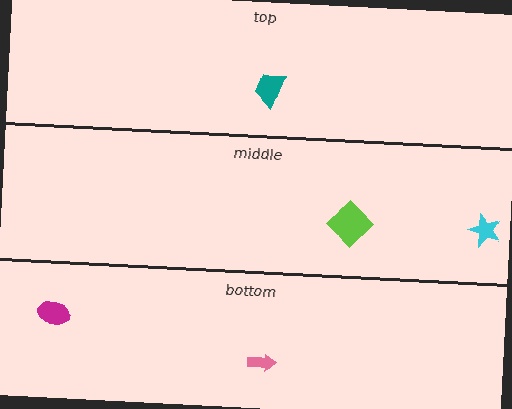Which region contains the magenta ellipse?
The bottom region.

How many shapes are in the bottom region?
2.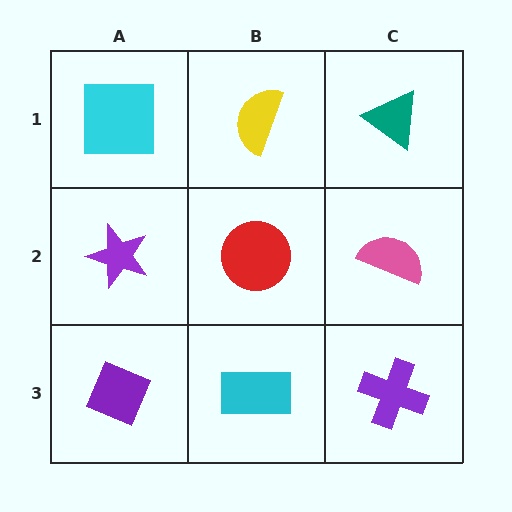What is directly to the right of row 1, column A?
A yellow semicircle.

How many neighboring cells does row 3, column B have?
3.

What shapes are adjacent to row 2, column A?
A cyan square (row 1, column A), a purple diamond (row 3, column A), a red circle (row 2, column B).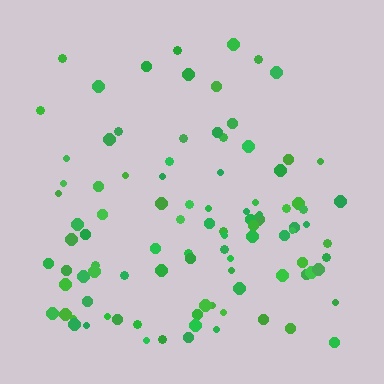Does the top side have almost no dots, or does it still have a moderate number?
Still a moderate number, just noticeably fewer than the bottom.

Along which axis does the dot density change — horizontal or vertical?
Vertical.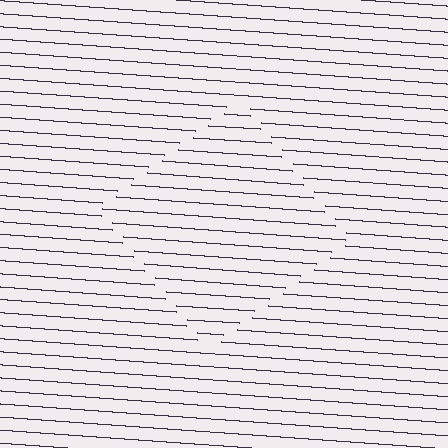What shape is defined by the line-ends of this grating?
An illusory square. The interior of the shape contains the same grating, shifted by half a period — the contour is defined by the phase discontinuity where line-ends from the inner and outer gratings abut.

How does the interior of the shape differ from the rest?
The interior of the shape contains the same grating, shifted by half a period — the contour is defined by the phase discontinuity where line-ends from the inner and outer gratings abut.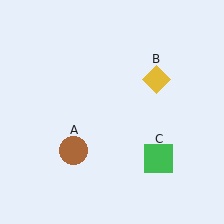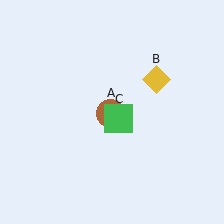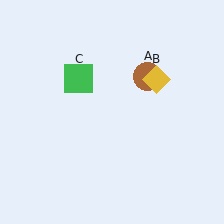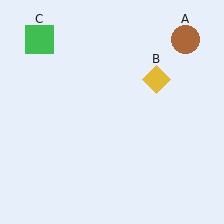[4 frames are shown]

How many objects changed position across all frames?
2 objects changed position: brown circle (object A), green square (object C).